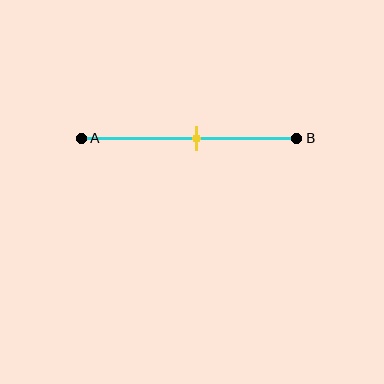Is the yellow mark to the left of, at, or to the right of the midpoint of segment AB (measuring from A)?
The yellow mark is to the right of the midpoint of segment AB.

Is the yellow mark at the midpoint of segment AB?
No, the mark is at about 55% from A, not at the 50% midpoint.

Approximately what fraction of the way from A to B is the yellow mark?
The yellow mark is approximately 55% of the way from A to B.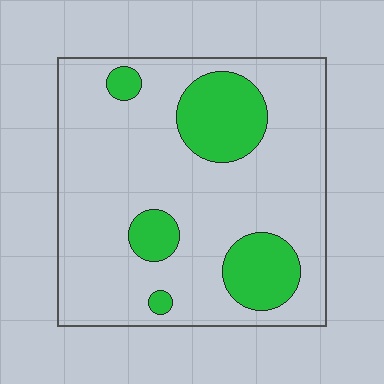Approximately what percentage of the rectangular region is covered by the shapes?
Approximately 20%.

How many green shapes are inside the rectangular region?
5.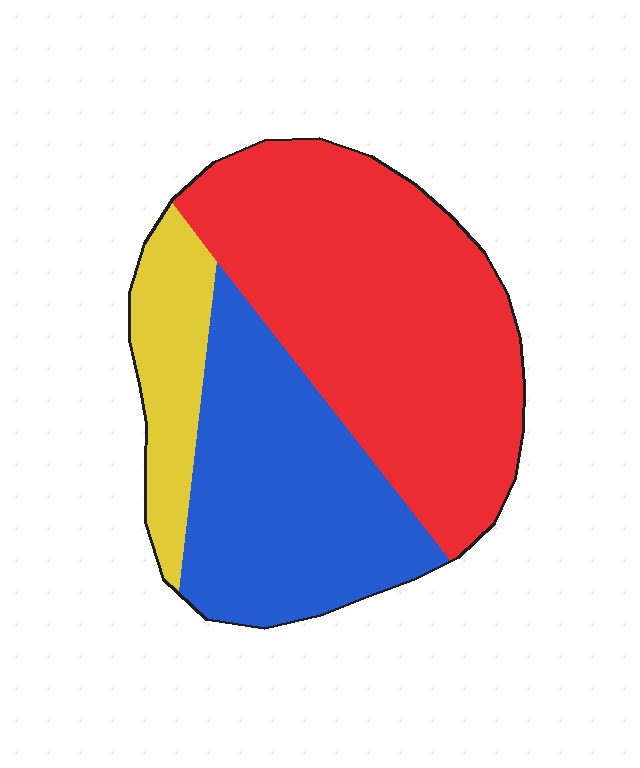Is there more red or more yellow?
Red.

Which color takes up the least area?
Yellow, at roughly 15%.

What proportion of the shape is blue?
Blue covers about 35% of the shape.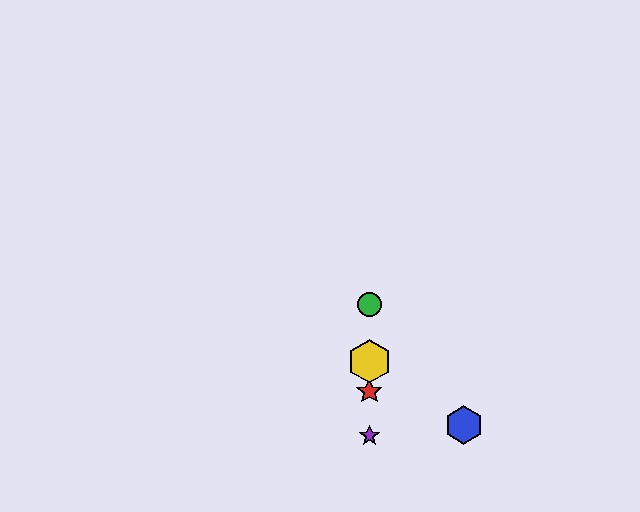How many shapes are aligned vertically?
4 shapes (the red star, the green circle, the yellow hexagon, the purple star) are aligned vertically.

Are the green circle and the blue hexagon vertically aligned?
No, the green circle is at x≈369 and the blue hexagon is at x≈464.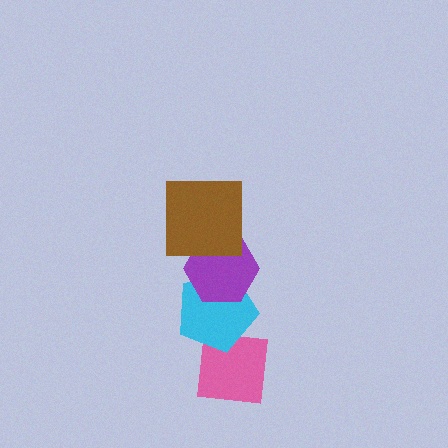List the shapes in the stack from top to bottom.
From top to bottom: the brown square, the purple hexagon, the cyan pentagon, the pink square.